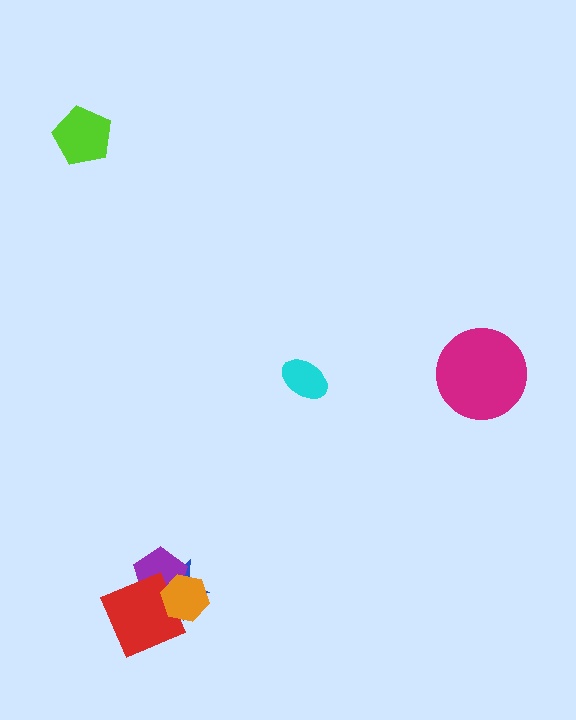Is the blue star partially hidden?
Yes, it is partially covered by another shape.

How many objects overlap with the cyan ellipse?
0 objects overlap with the cyan ellipse.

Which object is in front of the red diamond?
The orange hexagon is in front of the red diamond.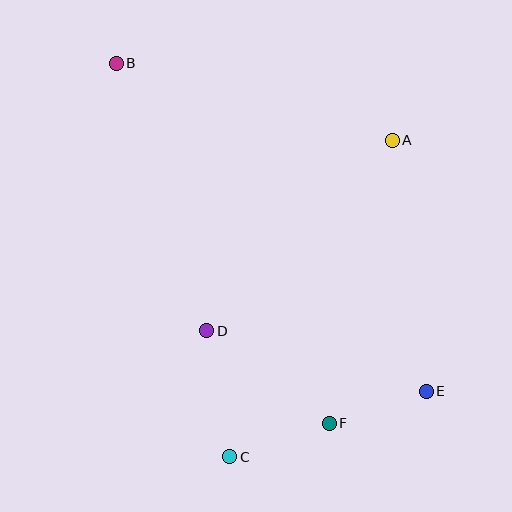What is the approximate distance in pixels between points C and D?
The distance between C and D is approximately 129 pixels.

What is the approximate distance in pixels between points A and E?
The distance between A and E is approximately 253 pixels.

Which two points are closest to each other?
Points E and F are closest to each other.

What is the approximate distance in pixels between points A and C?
The distance between A and C is approximately 356 pixels.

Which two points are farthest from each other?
Points B and E are farthest from each other.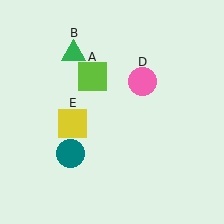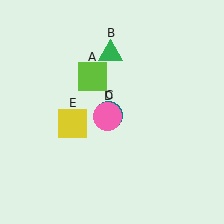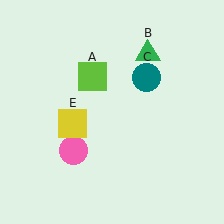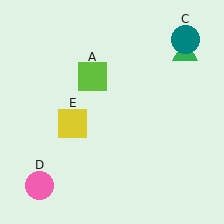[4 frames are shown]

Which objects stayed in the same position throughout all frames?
Lime square (object A) and yellow square (object E) remained stationary.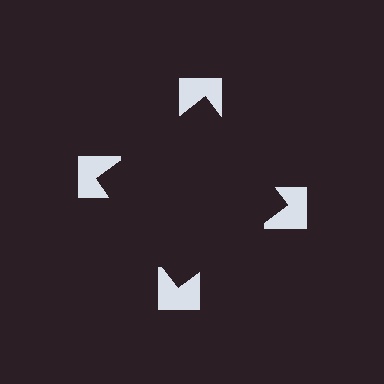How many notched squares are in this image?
There are 4 — one at each vertex of the illusory square.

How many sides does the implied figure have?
4 sides.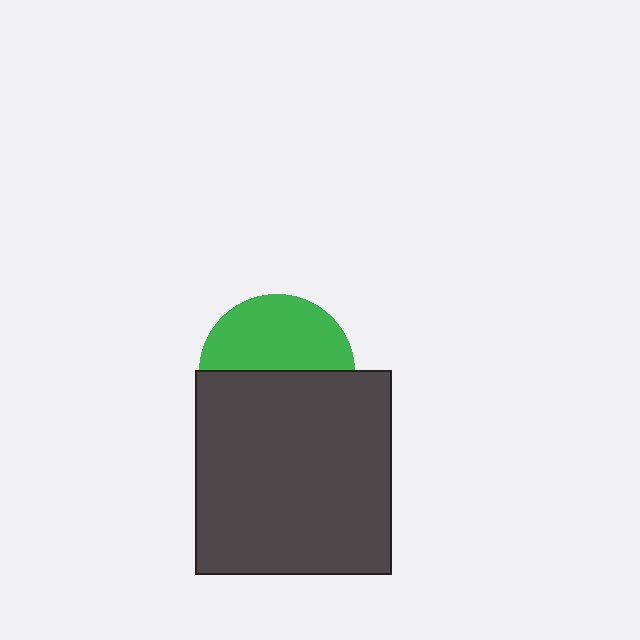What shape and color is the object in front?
The object in front is a dark gray rectangle.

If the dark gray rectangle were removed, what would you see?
You would see the complete green circle.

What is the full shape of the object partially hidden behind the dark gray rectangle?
The partially hidden object is a green circle.